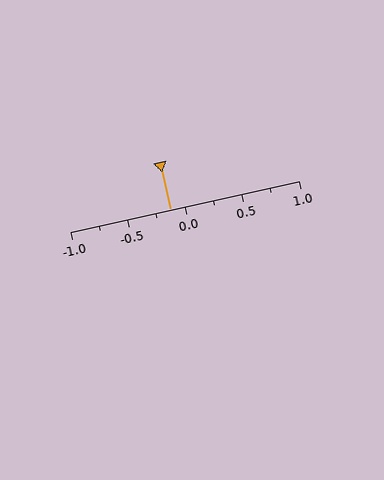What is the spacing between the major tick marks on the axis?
The major ticks are spaced 0.5 apart.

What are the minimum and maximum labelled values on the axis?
The axis runs from -1.0 to 1.0.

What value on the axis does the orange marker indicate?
The marker indicates approximately -0.12.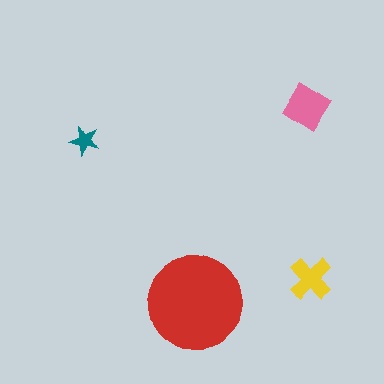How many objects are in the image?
There are 4 objects in the image.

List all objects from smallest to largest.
The teal star, the yellow cross, the pink diamond, the red circle.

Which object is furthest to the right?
The pink diamond is rightmost.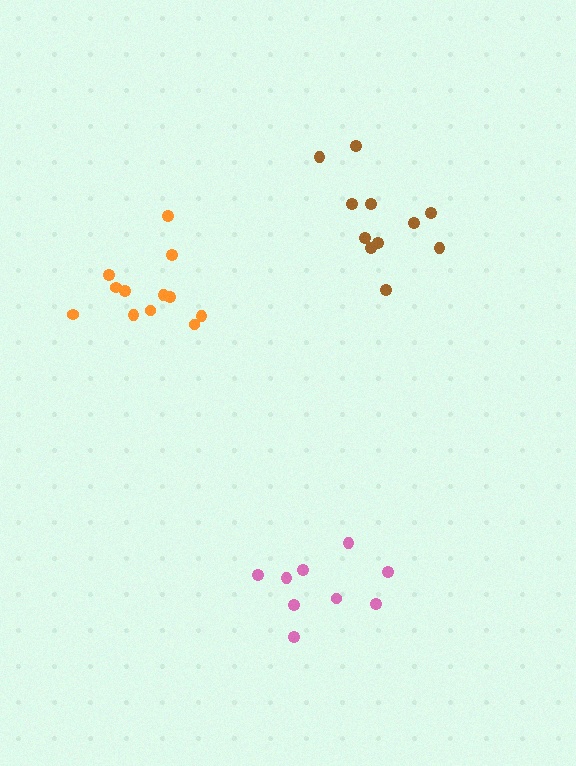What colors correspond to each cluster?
The clusters are colored: brown, orange, pink.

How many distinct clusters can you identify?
There are 3 distinct clusters.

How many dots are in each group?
Group 1: 11 dots, Group 2: 12 dots, Group 3: 9 dots (32 total).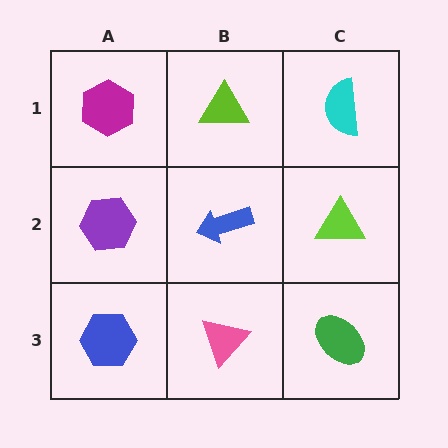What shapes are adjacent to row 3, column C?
A lime triangle (row 2, column C), a pink triangle (row 3, column B).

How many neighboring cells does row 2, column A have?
3.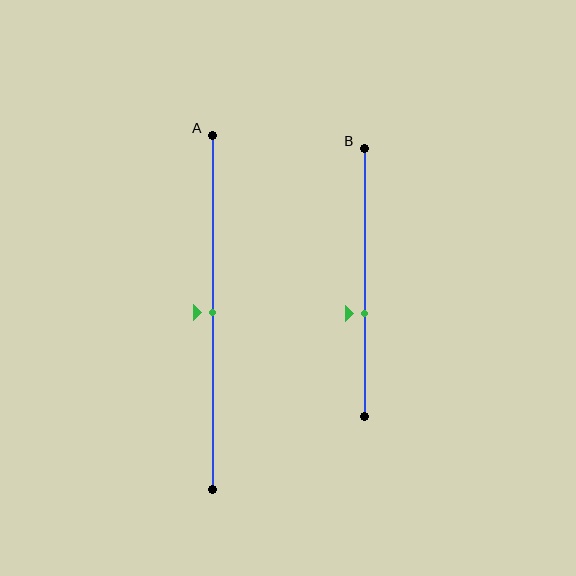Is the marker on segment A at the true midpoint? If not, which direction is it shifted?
Yes, the marker on segment A is at the true midpoint.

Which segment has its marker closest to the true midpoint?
Segment A has its marker closest to the true midpoint.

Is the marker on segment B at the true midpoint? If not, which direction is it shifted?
No, the marker on segment B is shifted downward by about 12% of the segment length.